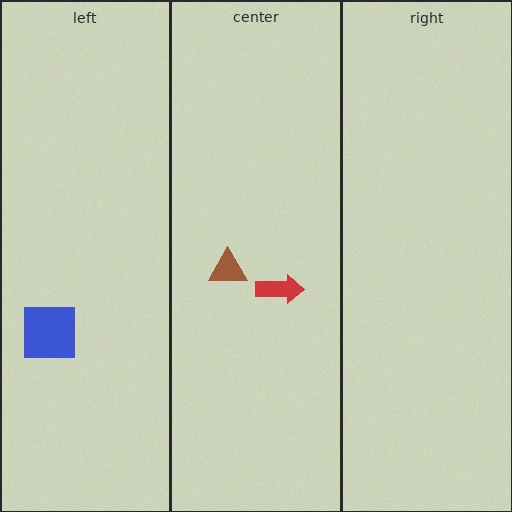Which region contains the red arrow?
The center region.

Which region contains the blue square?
The left region.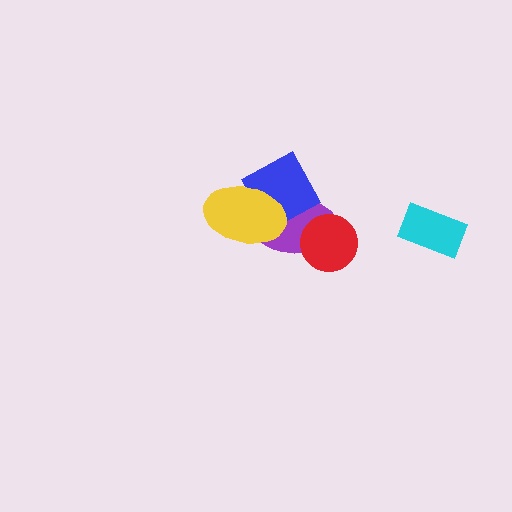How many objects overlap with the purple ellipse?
3 objects overlap with the purple ellipse.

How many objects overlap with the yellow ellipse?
2 objects overlap with the yellow ellipse.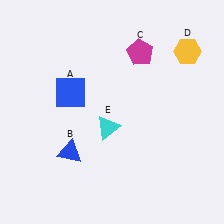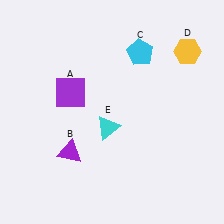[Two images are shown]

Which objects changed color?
A changed from blue to purple. B changed from blue to purple. C changed from magenta to cyan.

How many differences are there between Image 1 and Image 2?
There are 3 differences between the two images.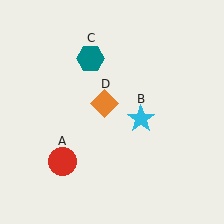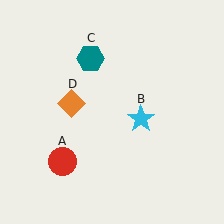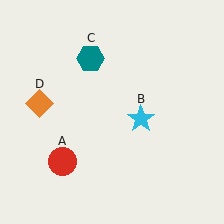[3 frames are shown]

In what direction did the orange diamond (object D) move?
The orange diamond (object D) moved left.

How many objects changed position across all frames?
1 object changed position: orange diamond (object D).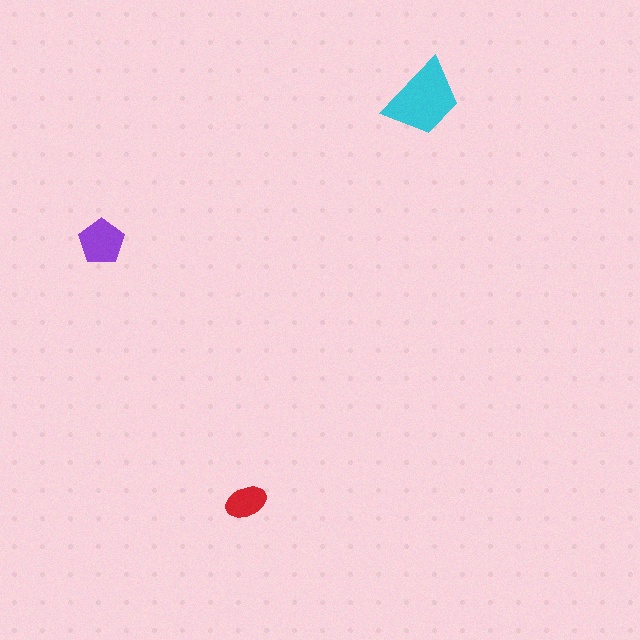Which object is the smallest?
The red ellipse.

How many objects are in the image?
There are 3 objects in the image.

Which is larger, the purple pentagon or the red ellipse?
The purple pentagon.